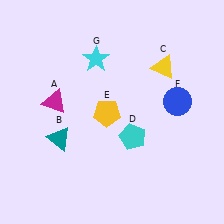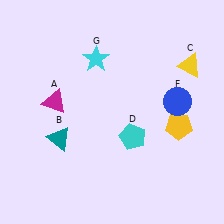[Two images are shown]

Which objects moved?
The objects that moved are: the yellow triangle (C), the yellow pentagon (E).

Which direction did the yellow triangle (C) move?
The yellow triangle (C) moved right.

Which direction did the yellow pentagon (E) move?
The yellow pentagon (E) moved right.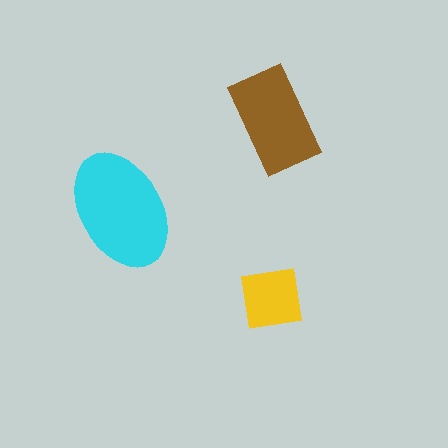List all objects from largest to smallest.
The cyan ellipse, the brown rectangle, the yellow square.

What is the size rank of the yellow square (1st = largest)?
3rd.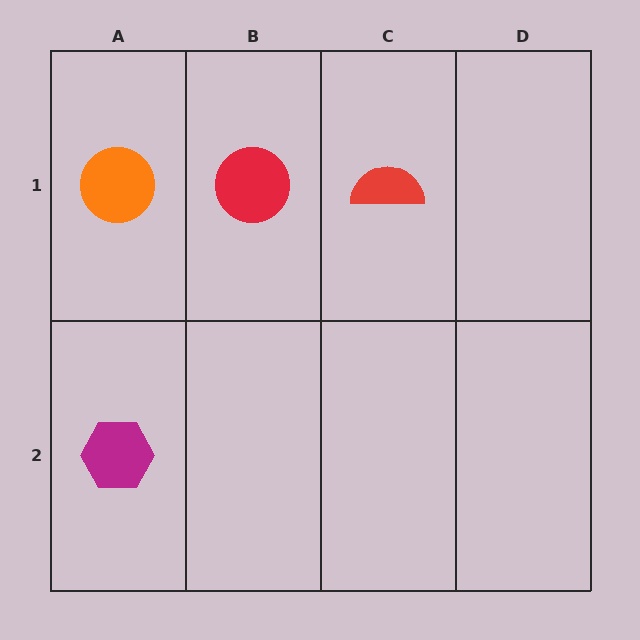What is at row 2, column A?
A magenta hexagon.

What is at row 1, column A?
An orange circle.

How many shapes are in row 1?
3 shapes.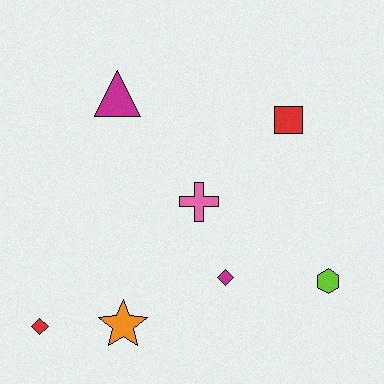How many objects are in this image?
There are 7 objects.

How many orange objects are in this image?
There is 1 orange object.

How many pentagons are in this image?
There are no pentagons.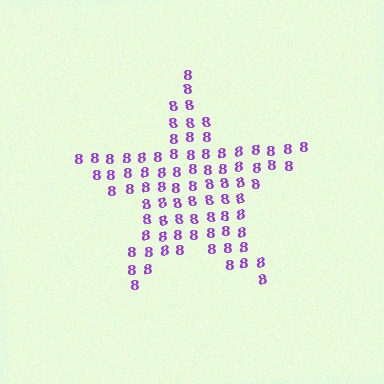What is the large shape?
The large shape is a star.